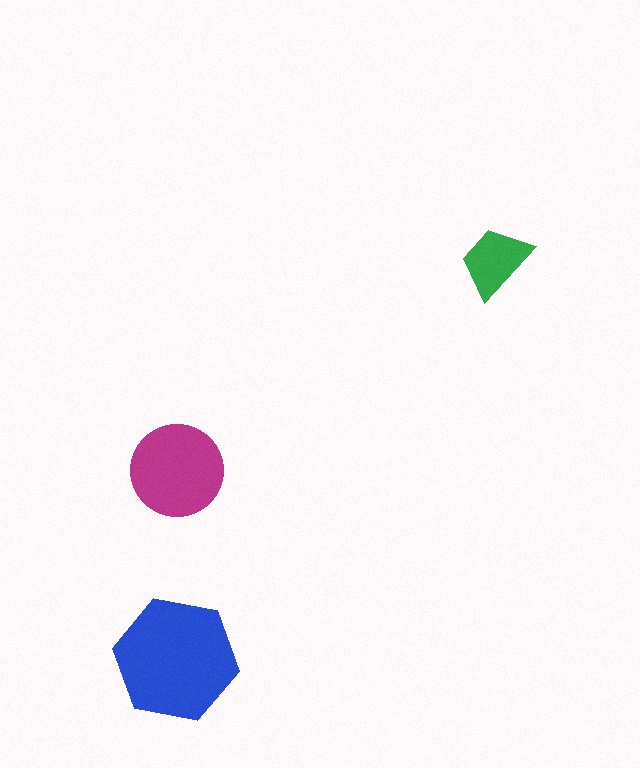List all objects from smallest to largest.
The green trapezoid, the magenta circle, the blue hexagon.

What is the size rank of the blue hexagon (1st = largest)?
1st.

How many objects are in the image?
There are 3 objects in the image.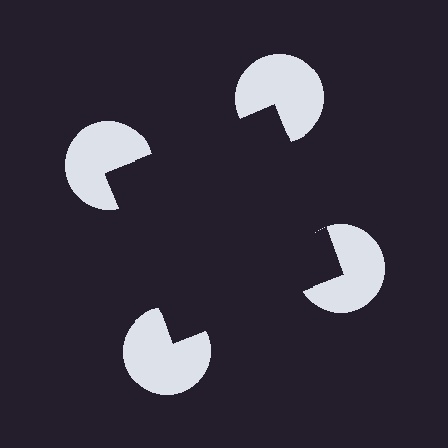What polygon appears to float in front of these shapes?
An illusory square — its edges are inferred from the aligned wedge cuts in the pac-man discs, not physically drawn.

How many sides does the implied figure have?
4 sides.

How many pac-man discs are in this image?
There are 4 — one at each vertex of the illusory square.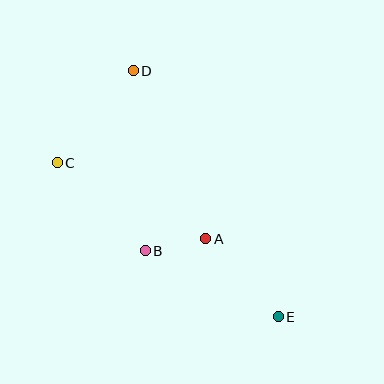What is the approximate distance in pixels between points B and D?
The distance between B and D is approximately 180 pixels.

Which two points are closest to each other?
Points A and B are closest to each other.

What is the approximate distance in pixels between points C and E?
The distance between C and E is approximately 269 pixels.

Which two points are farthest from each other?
Points D and E are farthest from each other.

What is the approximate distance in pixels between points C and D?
The distance between C and D is approximately 119 pixels.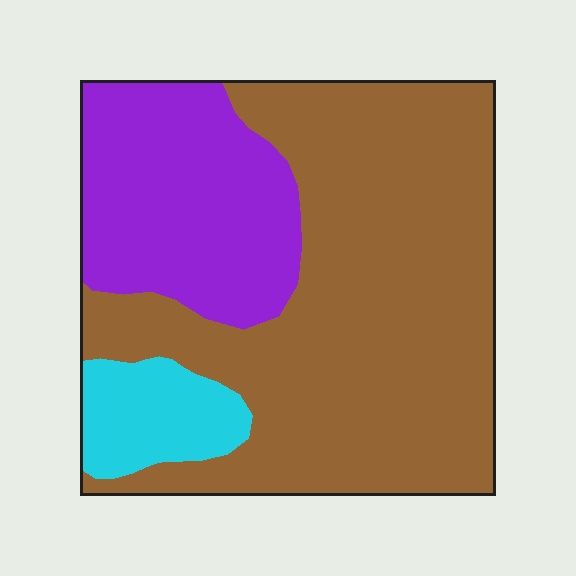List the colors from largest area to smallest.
From largest to smallest: brown, purple, cyan.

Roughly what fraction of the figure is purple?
Purple takes up between a sixth and a third of the figure.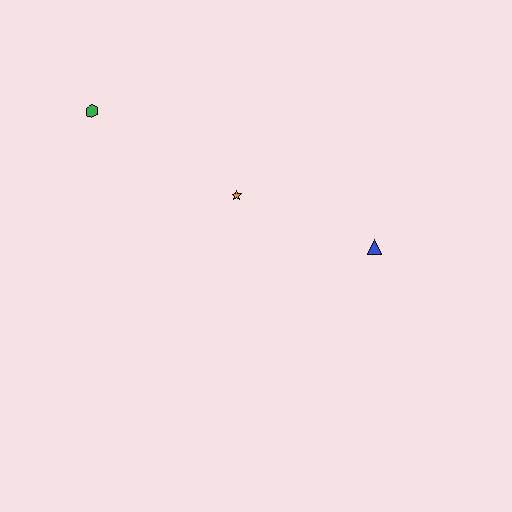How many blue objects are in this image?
There is 1 blue object.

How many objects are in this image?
There are 3 objects.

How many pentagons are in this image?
There are no pentagons.